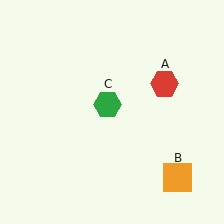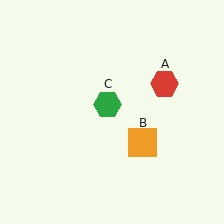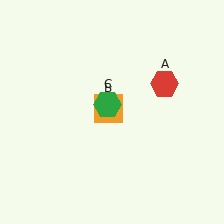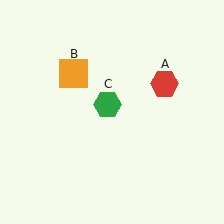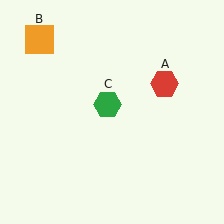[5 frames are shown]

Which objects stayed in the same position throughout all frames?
Red hexagon (object A) and green hexagon (object C) remained stationary.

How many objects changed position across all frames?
1 object changed position: orange square (object B).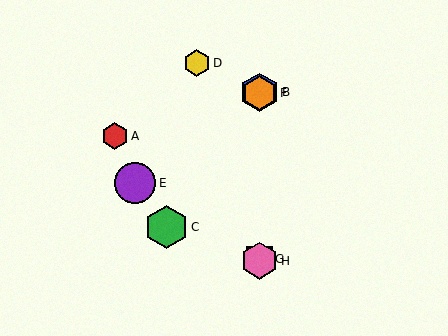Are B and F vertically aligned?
Yes, both are at x≈259.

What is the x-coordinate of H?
Object H is at x≈259.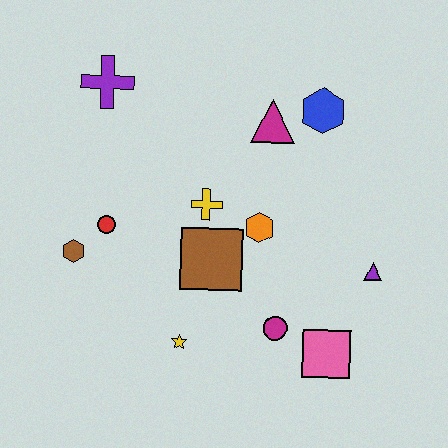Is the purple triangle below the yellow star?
No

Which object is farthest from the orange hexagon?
The purple cross is farthest from the orange hexagon.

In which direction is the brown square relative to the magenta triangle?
The brown square is below the magenta triangle.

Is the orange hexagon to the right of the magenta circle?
No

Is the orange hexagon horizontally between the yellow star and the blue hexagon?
Yes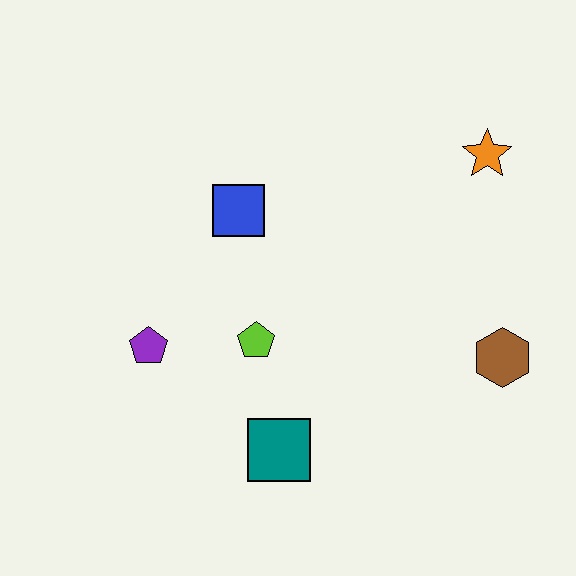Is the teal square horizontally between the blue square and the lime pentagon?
No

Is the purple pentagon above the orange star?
No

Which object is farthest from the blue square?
The brown hexagon is farthest from the blue square.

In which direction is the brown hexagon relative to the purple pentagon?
The brown hexagon is to the right of the purple pentagon.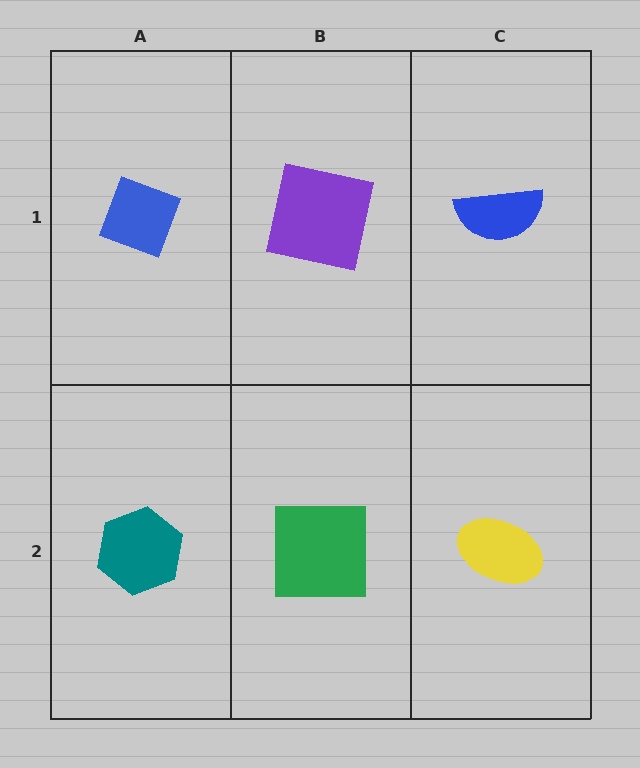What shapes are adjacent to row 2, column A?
A blue diamond (row 1, column A), a green square (row 2, column B).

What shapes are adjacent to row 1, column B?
A green square (row 2, column B), a blue diamond (row 1, column A), a blue semicircle (row 1, column C).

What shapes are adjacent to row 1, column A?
A teal hexagon (row 2, column A), a purple square (row 1, column B).